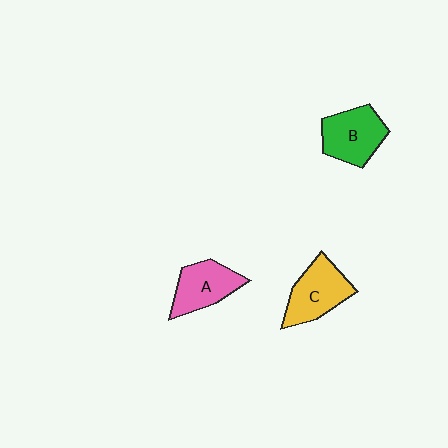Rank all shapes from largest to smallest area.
From largest to smallest: C (yellow), B (green), A (pink).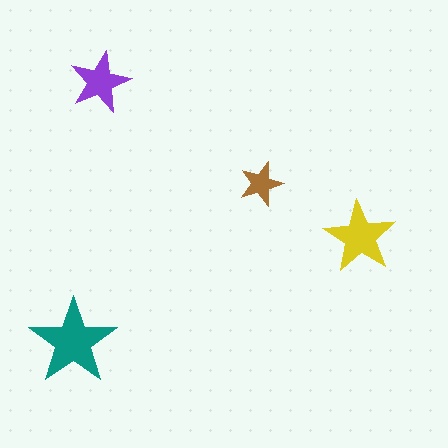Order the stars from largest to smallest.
the teal one, the yellow one, the purple one, the brown one.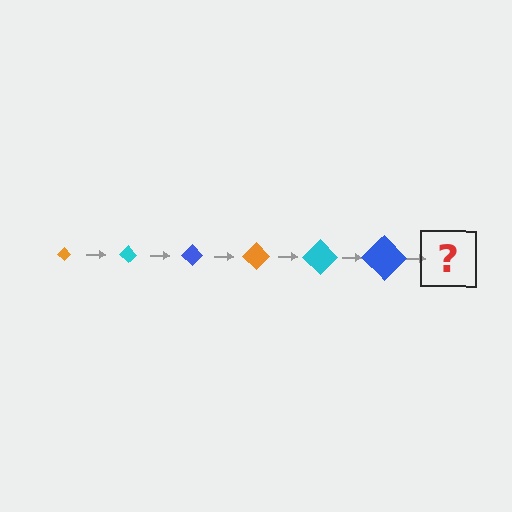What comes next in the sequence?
The next element should be an orange diamond, larger than the previous one.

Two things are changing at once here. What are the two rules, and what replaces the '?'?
The two rules are that the diamond grows larger each step and the color cycles through orange, cyan, and blue. The '?' should be an orange diamond, larger than the previous one.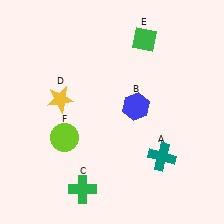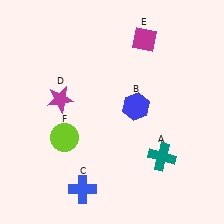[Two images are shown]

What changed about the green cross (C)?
In Image 1, C is green. In Image 2, it changed to blue.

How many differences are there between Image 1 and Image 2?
There are 3 differences between the two images.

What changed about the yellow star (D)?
In Image 1, D is yellow. In Image 2, it changed to magenta.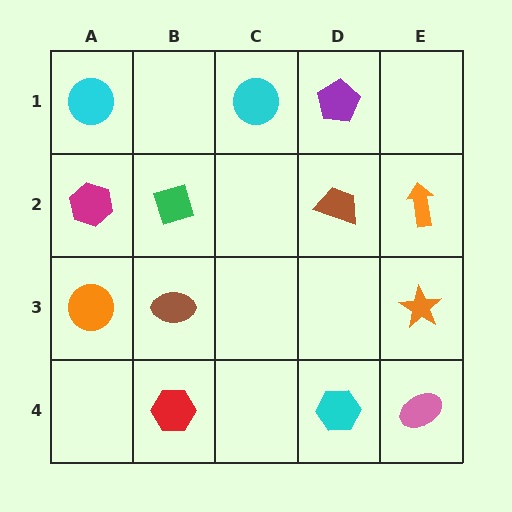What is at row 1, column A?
A cyan circle.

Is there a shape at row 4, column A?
No, that cell is empty.